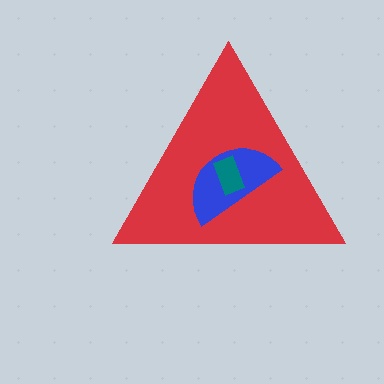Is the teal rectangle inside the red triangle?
Yes.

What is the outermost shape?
The red triangle.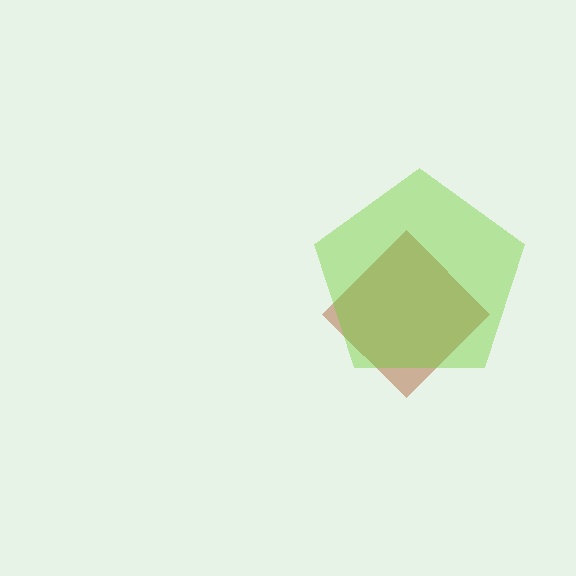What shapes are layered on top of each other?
The layered shapes are: a brown diamond, a lime pentagon.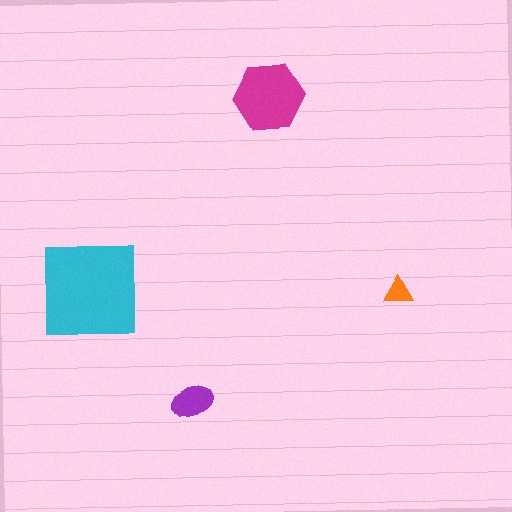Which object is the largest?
The cyan square.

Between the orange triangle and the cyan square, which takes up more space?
The cyan square.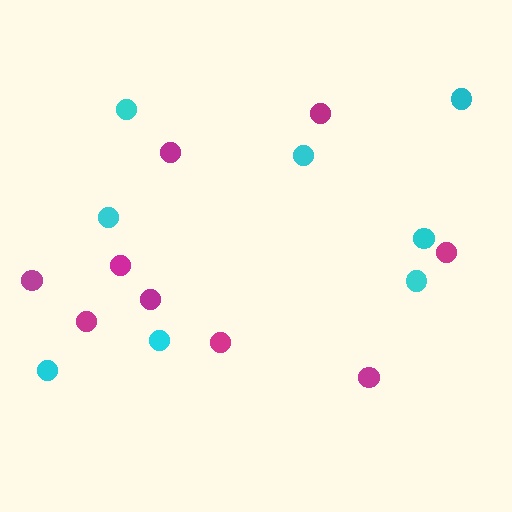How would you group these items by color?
There are 2 groups: one group of magenta circles (9) and one group of cyan circles (8).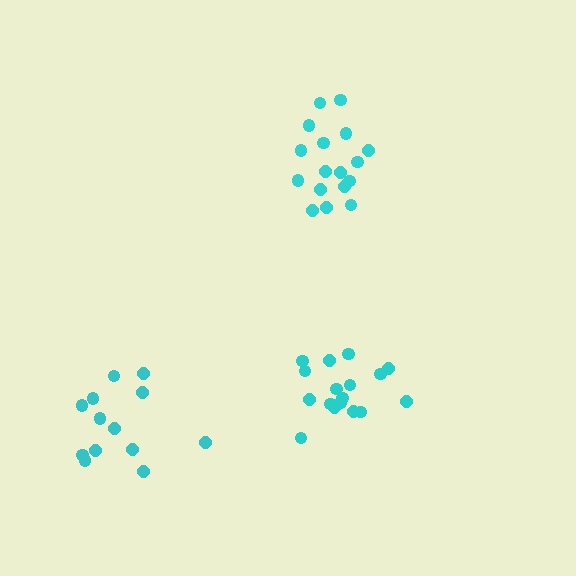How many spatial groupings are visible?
There are 3 spatial groupings.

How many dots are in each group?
Group 1: 13 dots, Group 2: 17 dots, Group 3: 17 dots (47 total).